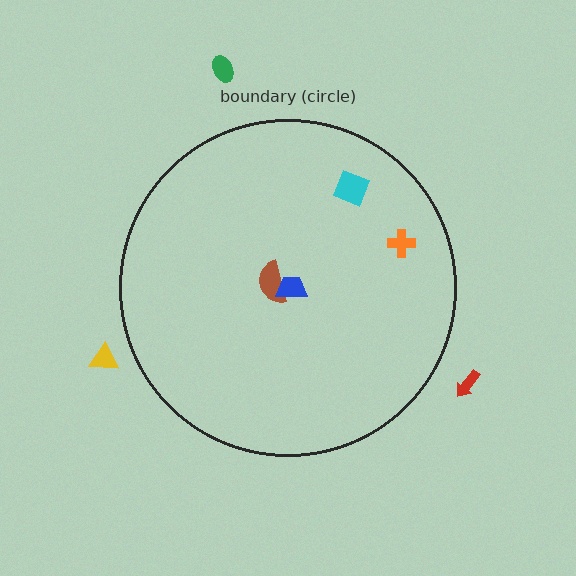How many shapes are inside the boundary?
4 inside, 3 outside.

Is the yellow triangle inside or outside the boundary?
Outside.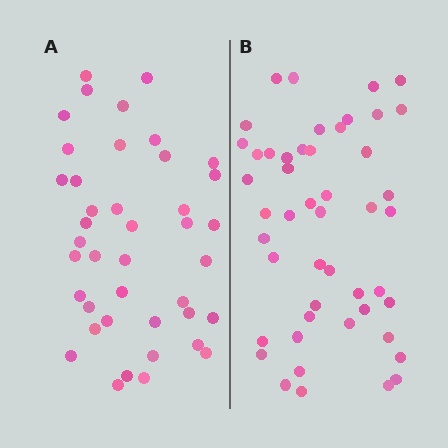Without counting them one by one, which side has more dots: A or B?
Region B (the right region) has more dots.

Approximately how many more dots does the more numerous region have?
Region B has roughly 8 or so more dots than region A.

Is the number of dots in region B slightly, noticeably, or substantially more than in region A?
Region B has only slightly more — the two regions are fairly close. The ratio is roughly 1.2 to 1.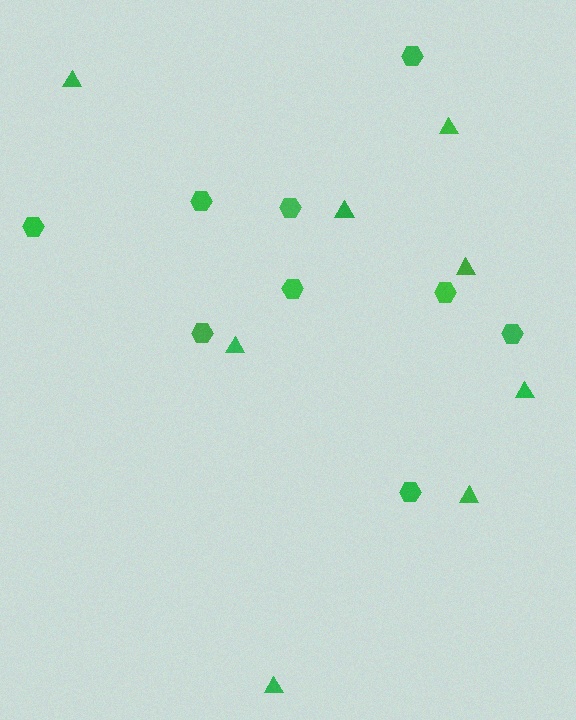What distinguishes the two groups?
There are 2 groups: one group of hexagons (9) and one group of triangles (8).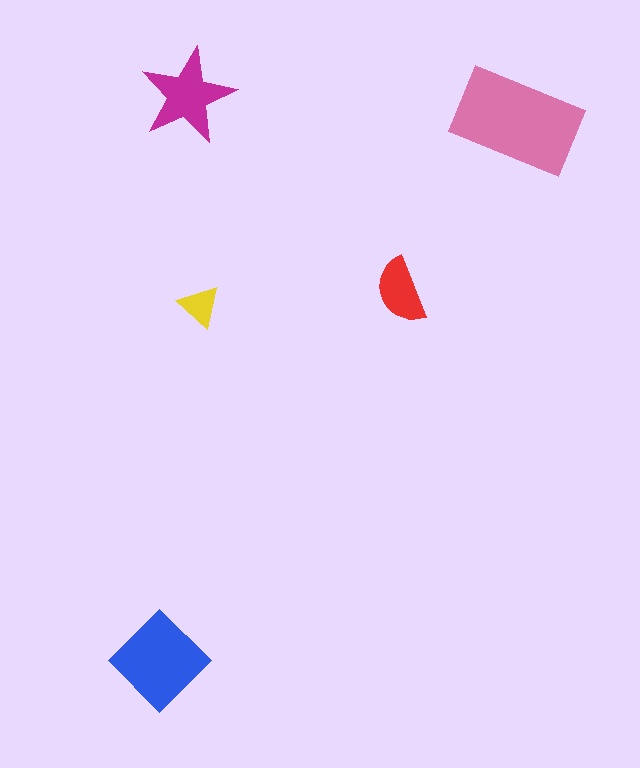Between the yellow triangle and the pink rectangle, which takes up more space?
The pink rectangle.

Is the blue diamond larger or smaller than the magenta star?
Larger.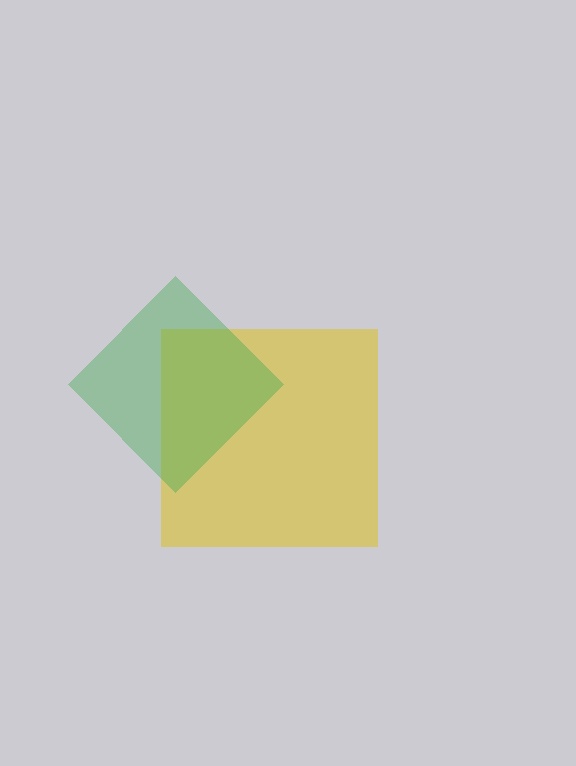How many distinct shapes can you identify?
There are 2 distinct shapes: a yellow square, a green diamond.